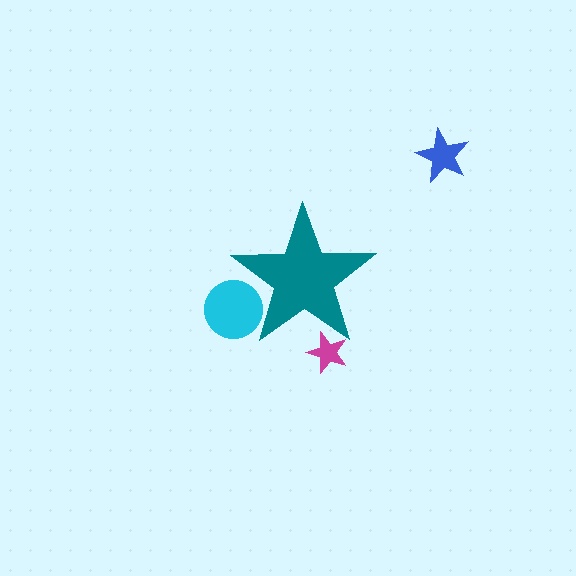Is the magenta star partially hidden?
Yes, the magenta star is partially hidden behind the teal star.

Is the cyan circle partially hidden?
Yes, the cyan circle is partially hidden behind the teal star.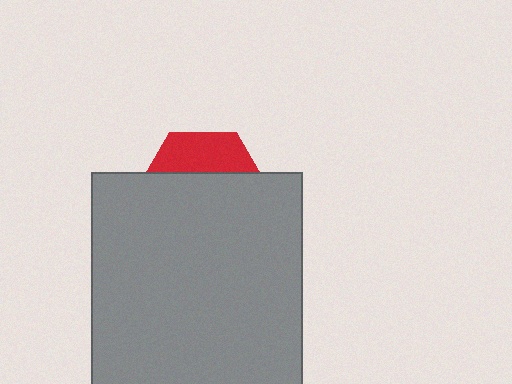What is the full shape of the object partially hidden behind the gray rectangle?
The partially hidden object is a red hexagon.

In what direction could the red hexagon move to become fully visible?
The red hexagon could move up. That would shift it out from behind the gray rectangle entirely.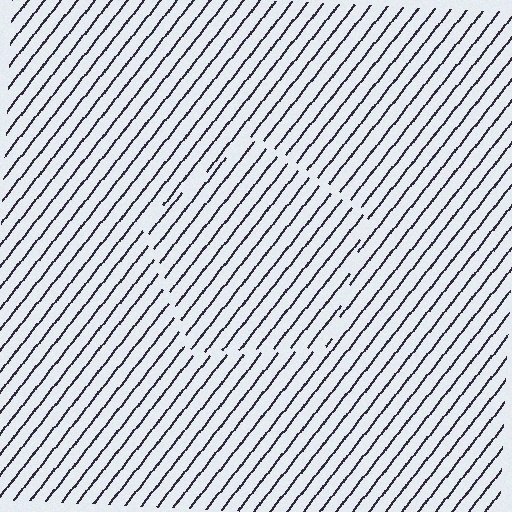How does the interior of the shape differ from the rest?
The interior of the shape contains the same grating, shifted by half a period — the contour is defined by the phase discontinuity where line-ends from the inner and outer gratings abut.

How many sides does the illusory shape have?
5 sides — the line-ends trace a pentagon.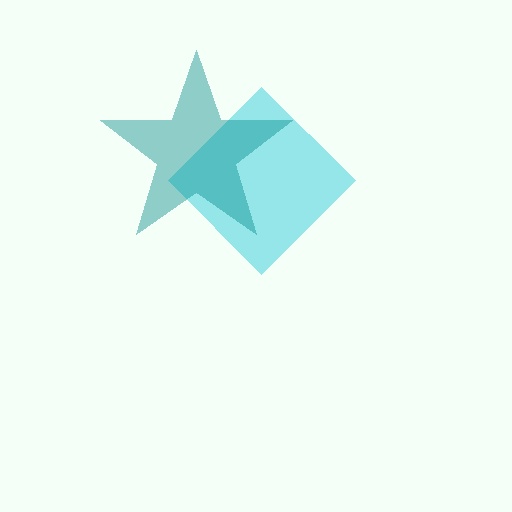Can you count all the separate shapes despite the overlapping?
Yes, there are 2 separate shapes.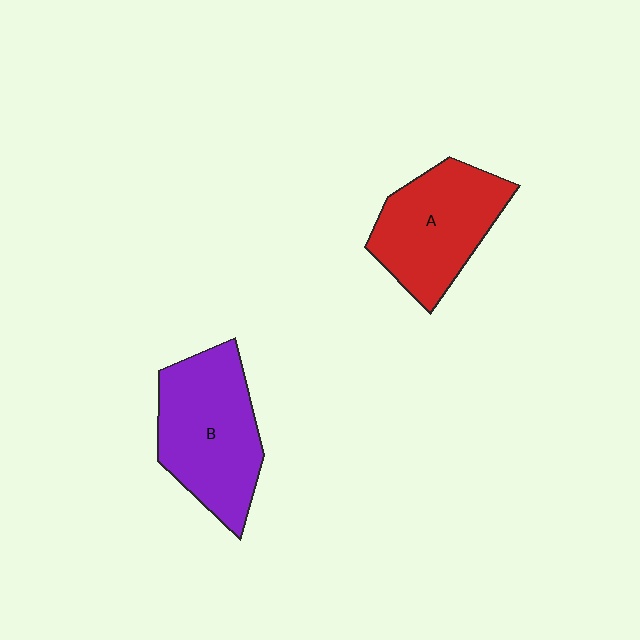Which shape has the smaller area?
Shape A (red).